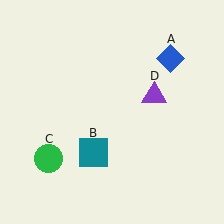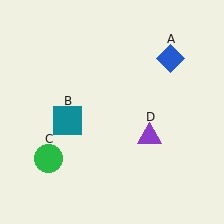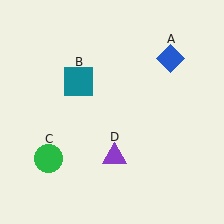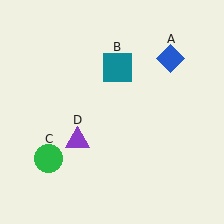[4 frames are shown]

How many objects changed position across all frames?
2 objects changed position: teal square (object B), purple triangle (object D).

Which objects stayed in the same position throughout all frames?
Blue diamond (object A) and green circle (object C) remained stationary.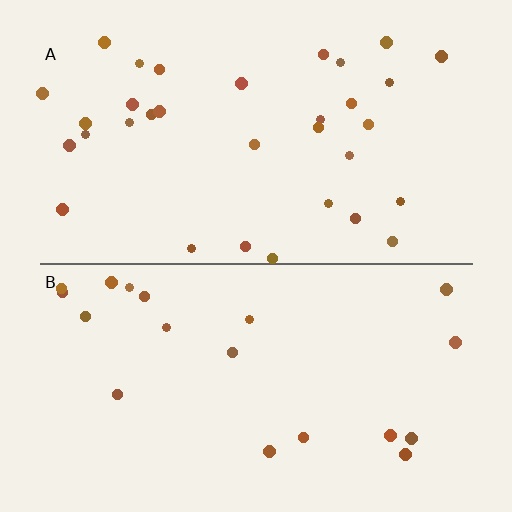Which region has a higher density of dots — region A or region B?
A (the top).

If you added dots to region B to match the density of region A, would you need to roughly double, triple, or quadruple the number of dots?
Approximately double.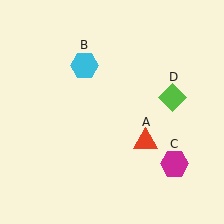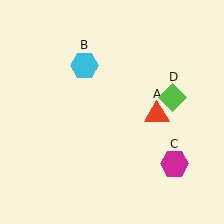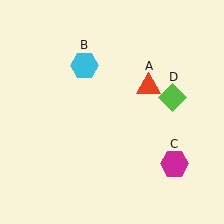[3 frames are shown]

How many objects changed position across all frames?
1 object changed position: red triangle (object A).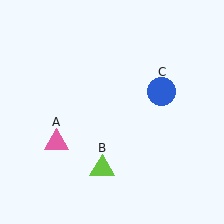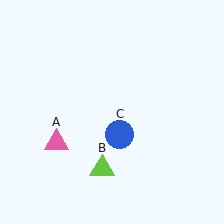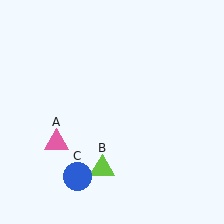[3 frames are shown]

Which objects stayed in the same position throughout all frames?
Pink triangle (object A) and lime triangle (object B) remained stationary.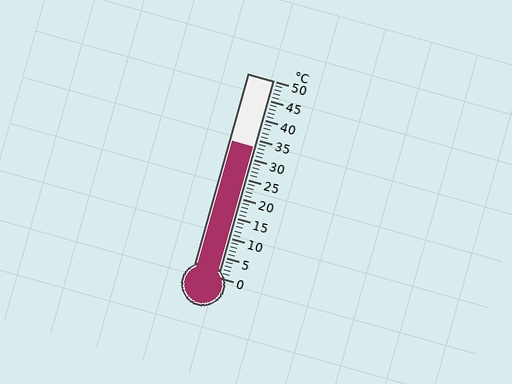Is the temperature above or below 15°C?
The temperature is above 15°C.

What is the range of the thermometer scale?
The thermometer scale ranges from 0°C to 50°C.